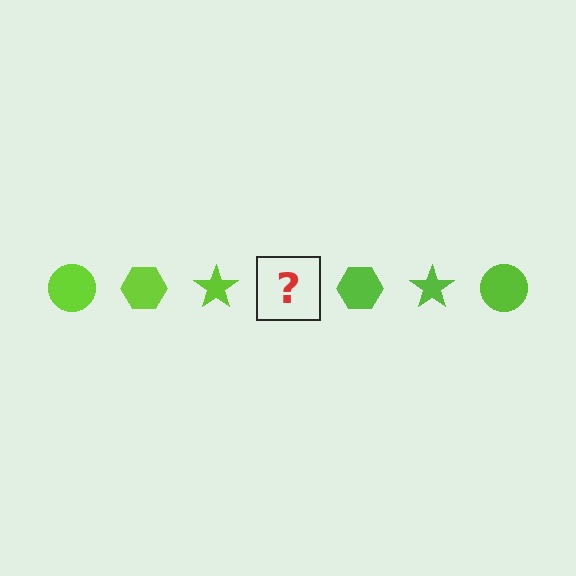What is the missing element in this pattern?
The missing element is a lime circle.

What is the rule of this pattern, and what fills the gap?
The rule is that the pattern cycles through circle, hexagon, star shapes in lime. The gap should be filled with a lime circle.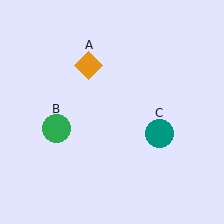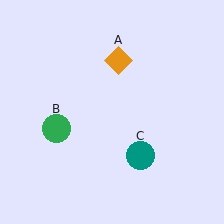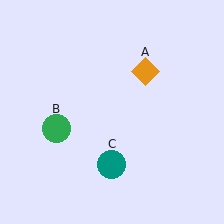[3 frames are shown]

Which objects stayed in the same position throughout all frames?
Green circle (object B) remained stationary.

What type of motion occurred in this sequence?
The orange diamond (object A), teal circle (object C) rotated clockwise around the center of the scene.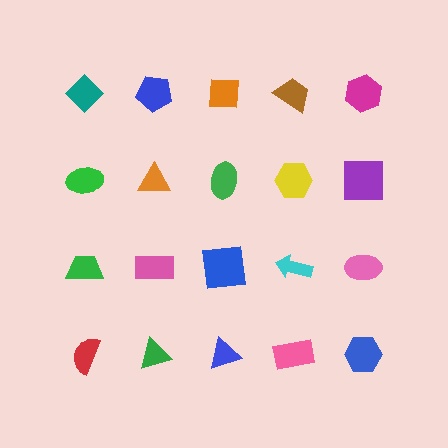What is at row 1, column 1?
A teal diamond.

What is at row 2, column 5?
A purple square.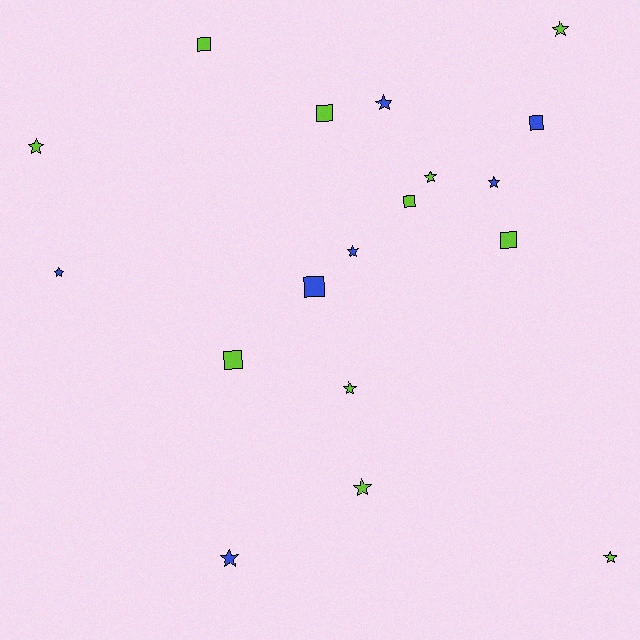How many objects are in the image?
There are 18 objects.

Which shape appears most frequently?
Star, with 11 objects.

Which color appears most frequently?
Lime, with 11 objects.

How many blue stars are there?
There are 5 blue stars.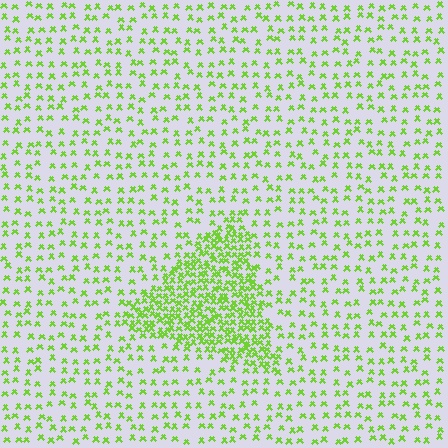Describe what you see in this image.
The image contains small lime elements arranged at two different densities. A triangle-shaped region is visible where the elements are more densely packed than the surrounding area.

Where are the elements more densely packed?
The elements are more densely packed inside the triangle boundary.